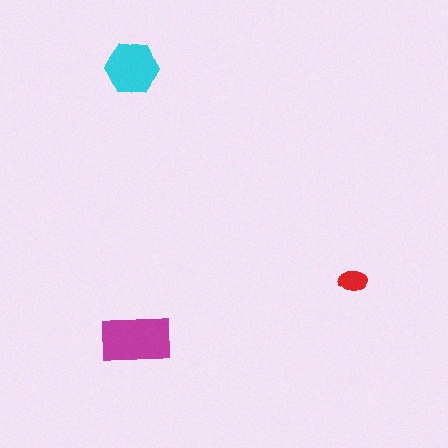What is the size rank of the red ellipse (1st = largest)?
3rd.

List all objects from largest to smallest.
The magenta rectangle, the cyan hexagon, the red ellipse.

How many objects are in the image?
There are 3 objects in the image.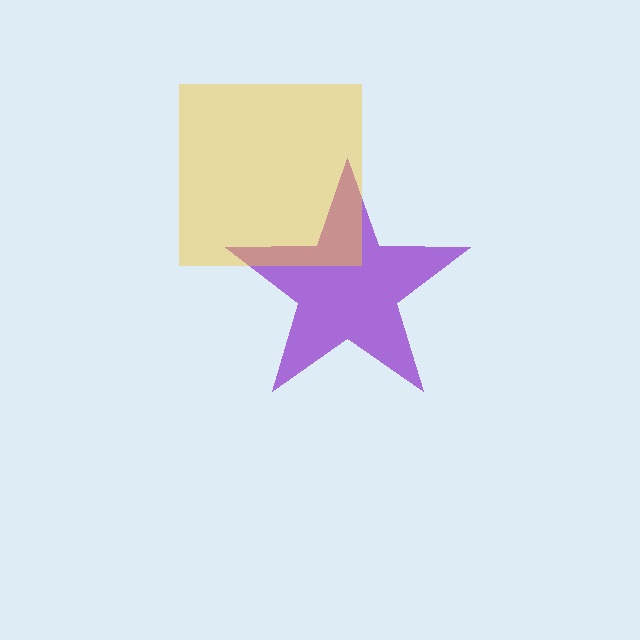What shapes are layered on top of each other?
The layered shapes are: a purple star, a yellow square.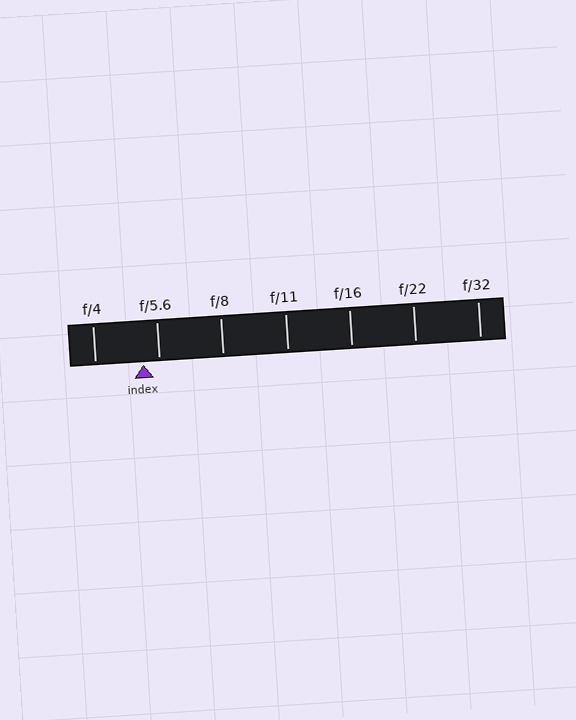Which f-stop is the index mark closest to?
The index mark is closest to f/5.6.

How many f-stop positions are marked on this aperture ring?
There are 7 f-stop positions marked.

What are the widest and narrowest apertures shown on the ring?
The widest aperture shown is f/4 and the narrowest is f/32.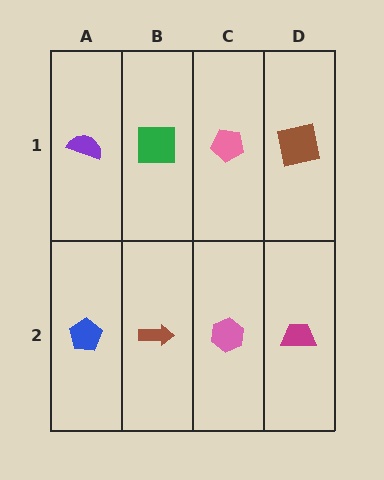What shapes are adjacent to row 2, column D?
A brown square (row 1, column D), a pink hexagon (row 2, column C).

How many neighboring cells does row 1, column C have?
3.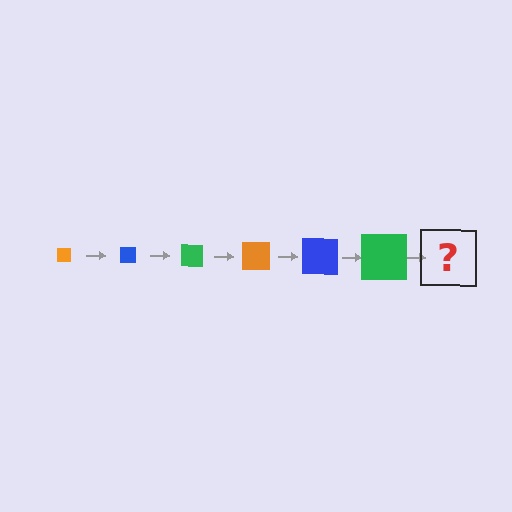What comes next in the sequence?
The next element should be an orange square, larger than the previous one.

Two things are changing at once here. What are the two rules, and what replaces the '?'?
The two rules are that the square grows larger each step and the color cycles through orange, blue, and green. The '?' should be an orange square, larger than the previous one.